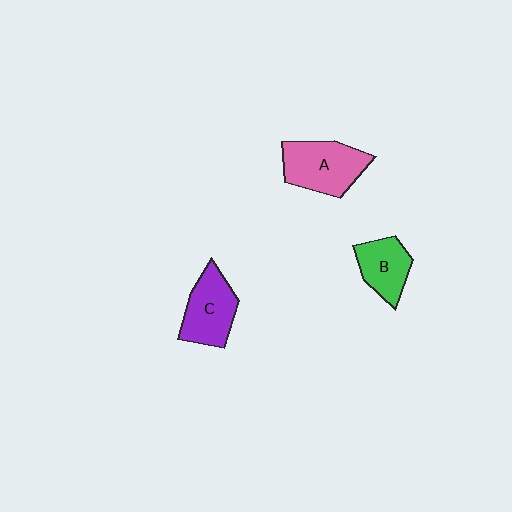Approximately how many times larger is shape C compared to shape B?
Approximately 1.2 times.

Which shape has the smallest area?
Shape B (green).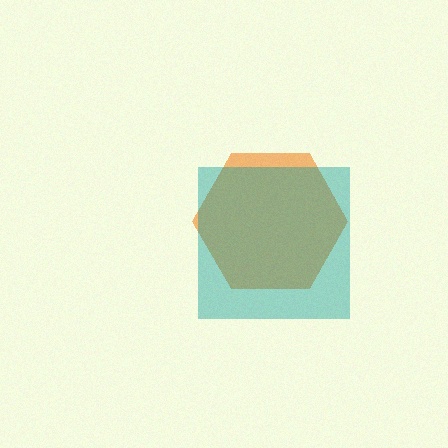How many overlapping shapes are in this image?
There are 2 overlapping shapes in the image.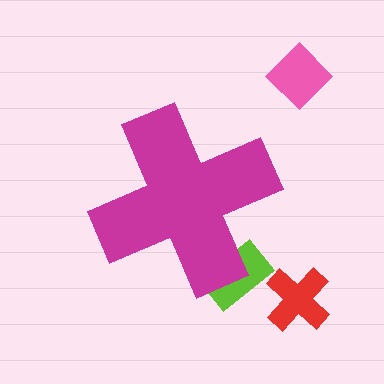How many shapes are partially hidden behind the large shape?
1 shape is partially hidden.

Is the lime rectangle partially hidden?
Yes, the lime rectangle is partially hidden behind the magenta cross.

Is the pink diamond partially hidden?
No, the pink diamond is fully visible.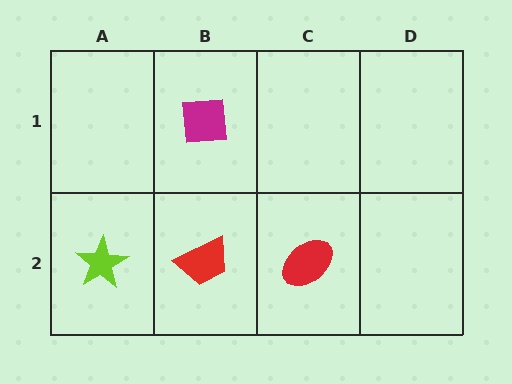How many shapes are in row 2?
3 shapes.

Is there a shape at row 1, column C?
No, that cell is empty.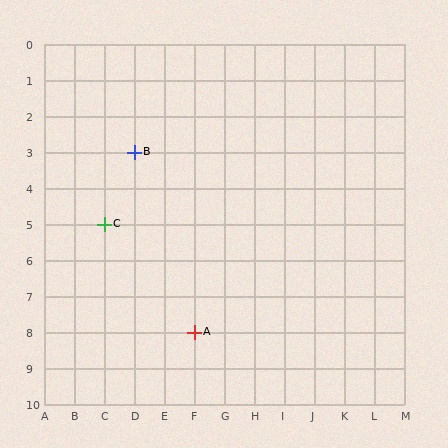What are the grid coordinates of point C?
Point C is at grid coordinates (C, 5).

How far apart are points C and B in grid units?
Points C and B are 1 column and 2 rows apart (about 2.2 grid units diagonally).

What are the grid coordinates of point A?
Point A is at grid coordinates (F, 8).